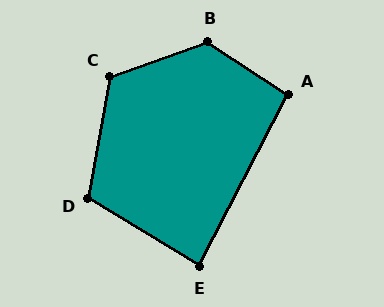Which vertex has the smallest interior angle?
E, at approximately 86 degrees.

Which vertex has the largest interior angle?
B, at approximately 127 degrees.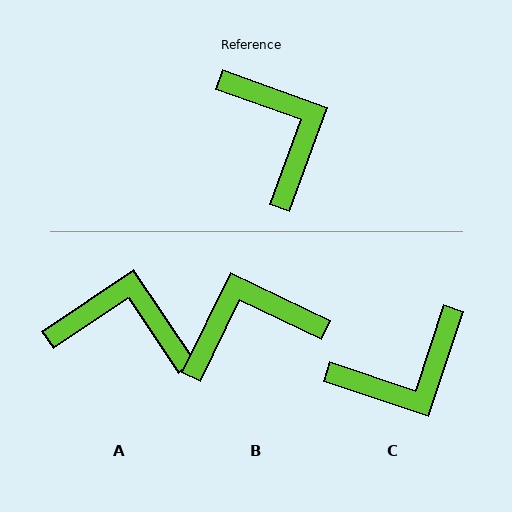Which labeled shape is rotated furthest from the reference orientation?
C, about 89 degrees away.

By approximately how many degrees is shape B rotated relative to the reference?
Approximately 84 degrees counter-clockwise.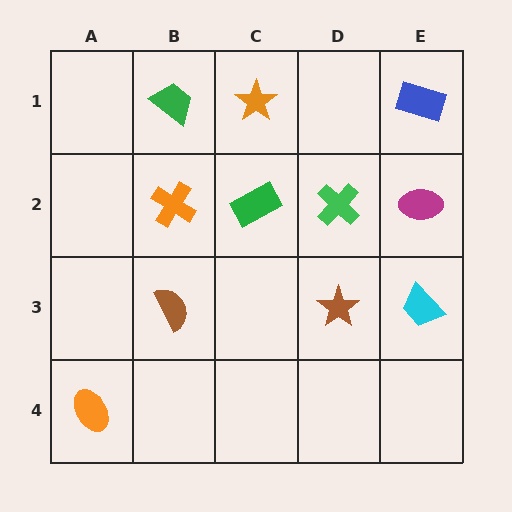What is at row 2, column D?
A green cross.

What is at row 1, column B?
A green trapezoid.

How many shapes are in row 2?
4 shapes.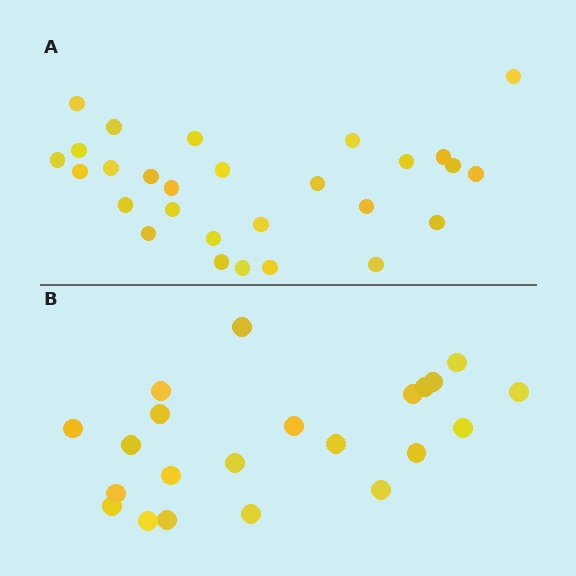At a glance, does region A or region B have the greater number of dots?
Region A (the top region) has more dots.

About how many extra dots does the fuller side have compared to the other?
Region A has about 6 more dots than region B.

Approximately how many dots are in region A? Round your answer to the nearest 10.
About 30 dots. (The exact count is 28, which rounds to 30.)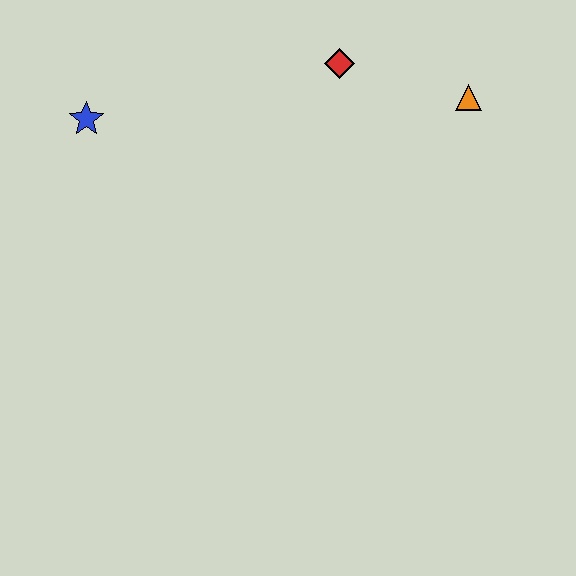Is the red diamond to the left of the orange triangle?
Yes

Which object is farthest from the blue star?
The orange triangle is farthest from the blue star.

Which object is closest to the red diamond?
The orange triangle is closest to the red diamond.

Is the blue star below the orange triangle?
Yes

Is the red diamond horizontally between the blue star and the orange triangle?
Yes